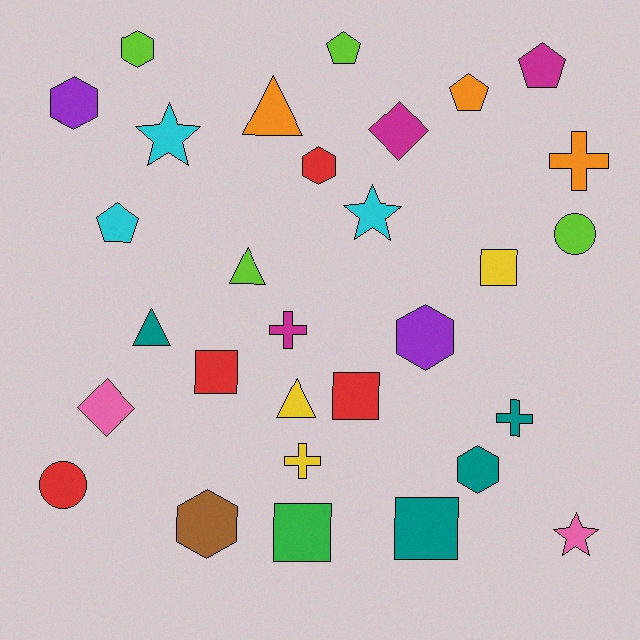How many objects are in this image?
There are 30 objects.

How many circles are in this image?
There are 2 circles.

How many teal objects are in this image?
There are 4 teal objects.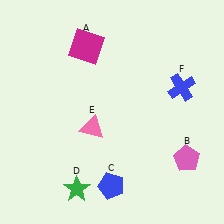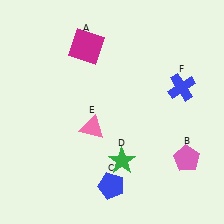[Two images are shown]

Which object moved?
The green star (D) moved right.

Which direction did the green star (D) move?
The green star (D) moved right.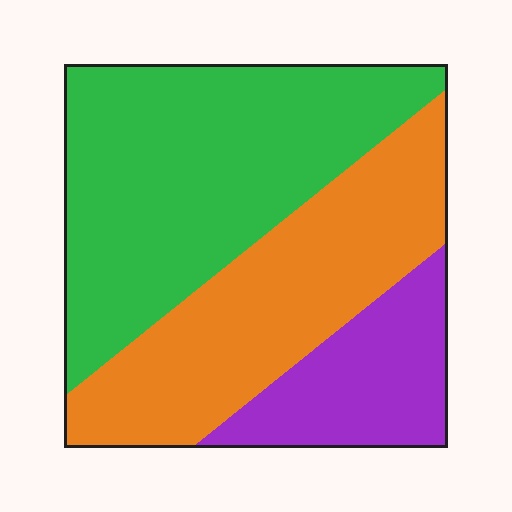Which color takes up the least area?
Purple, at roughly 20%.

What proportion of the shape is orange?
Orange takes up about three eighths (3/8) of the shape.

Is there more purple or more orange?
Orange.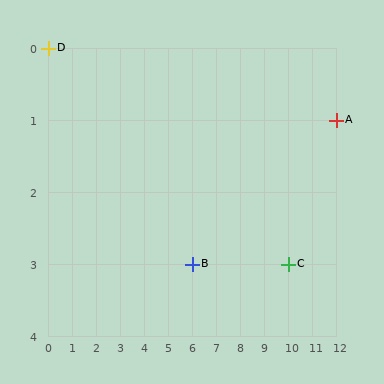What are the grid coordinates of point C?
Point C is at grid coordinates (10, 3).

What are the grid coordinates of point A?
Point A is at grid coordinates (12, 1).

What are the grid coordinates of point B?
Point B is at grid coordinates (6, 3).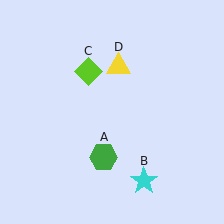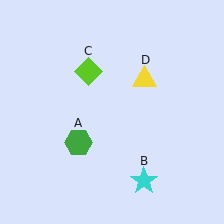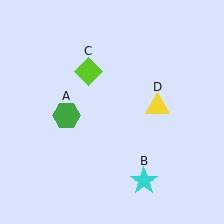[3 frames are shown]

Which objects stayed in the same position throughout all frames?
Cyan star (object B) and lime diamond (object C) remained stationary.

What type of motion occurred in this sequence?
The green hexagon (object A), yellow triangle (object D) rotated clockwise around the center of the scene.